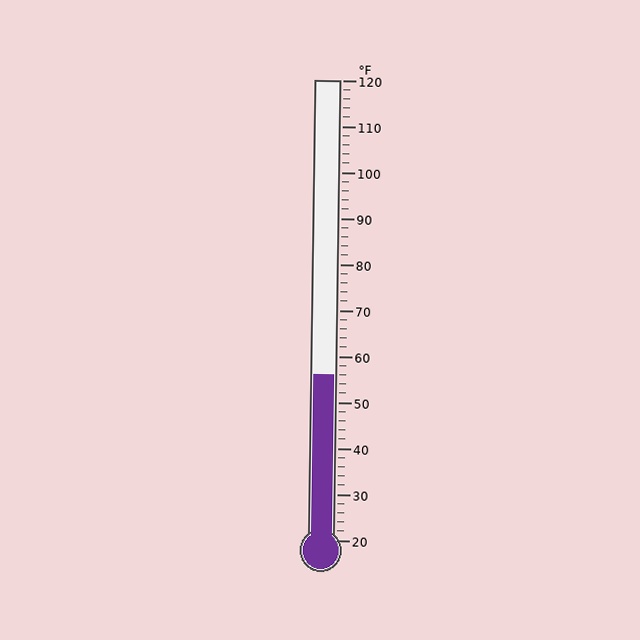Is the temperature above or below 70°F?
The temperature is below 70°F.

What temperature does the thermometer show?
The thermometer shows approximately 56°F.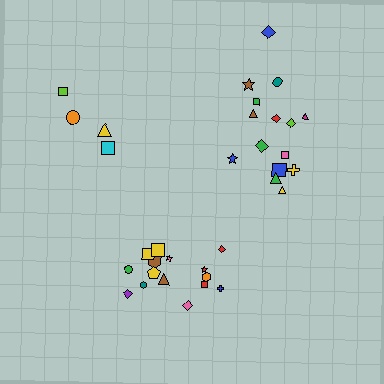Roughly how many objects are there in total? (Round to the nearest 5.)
Roughly 35 objects in total.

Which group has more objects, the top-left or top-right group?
The top-right group.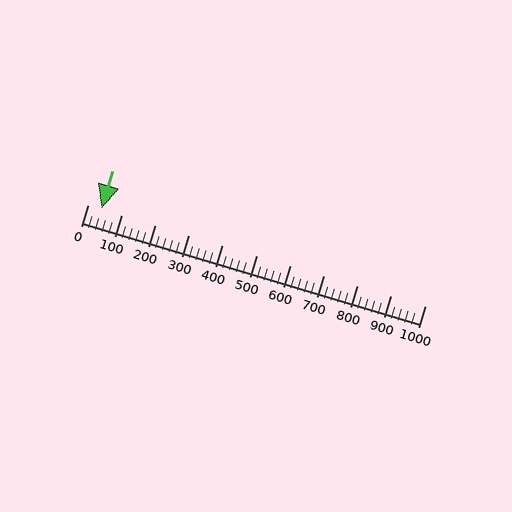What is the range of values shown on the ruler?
The ruler shows values from 0 to 1000.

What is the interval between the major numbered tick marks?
The major tick marks are spaced 100 units apart.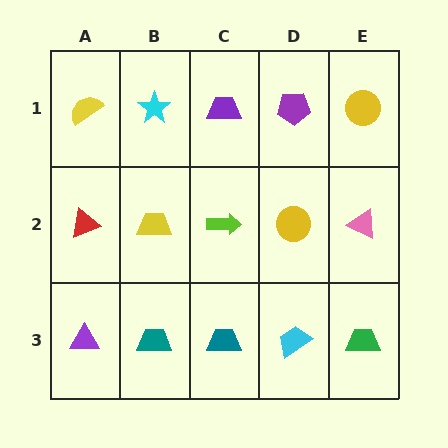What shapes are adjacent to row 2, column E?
A yellow circle (row 1, column E), a green trapezoid (row 3, column E), a yellow circle (row 2, column D).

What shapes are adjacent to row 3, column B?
A yellow trapezoid (row 2, column B), a purple triangle (row 3, column A), a teal trapezoid (row 3, column C).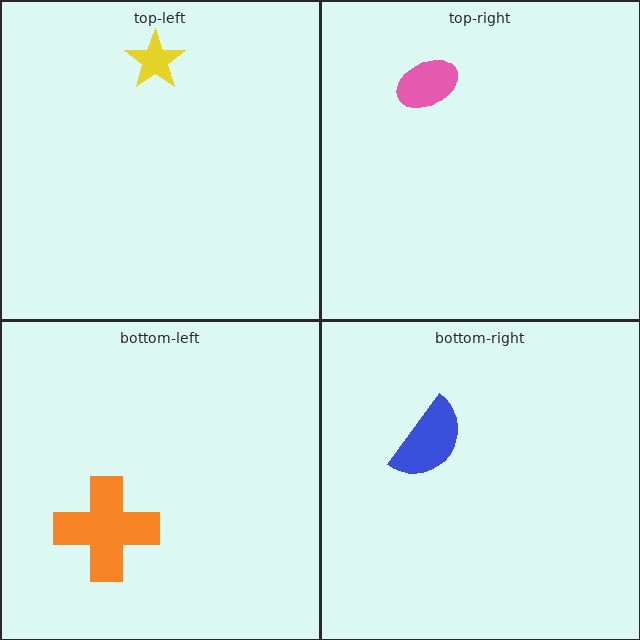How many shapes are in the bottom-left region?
1.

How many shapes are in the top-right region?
1.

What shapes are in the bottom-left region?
The orange cross.